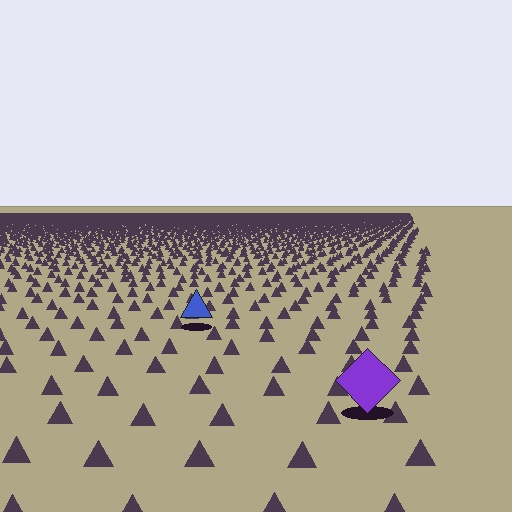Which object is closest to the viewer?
The purple diamond is closest. The texture marks near it are larger and more spread out.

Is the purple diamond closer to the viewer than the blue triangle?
Yes. The purple diamond is closer — you can tell from the texture gradient: the ground texture is coarser near it.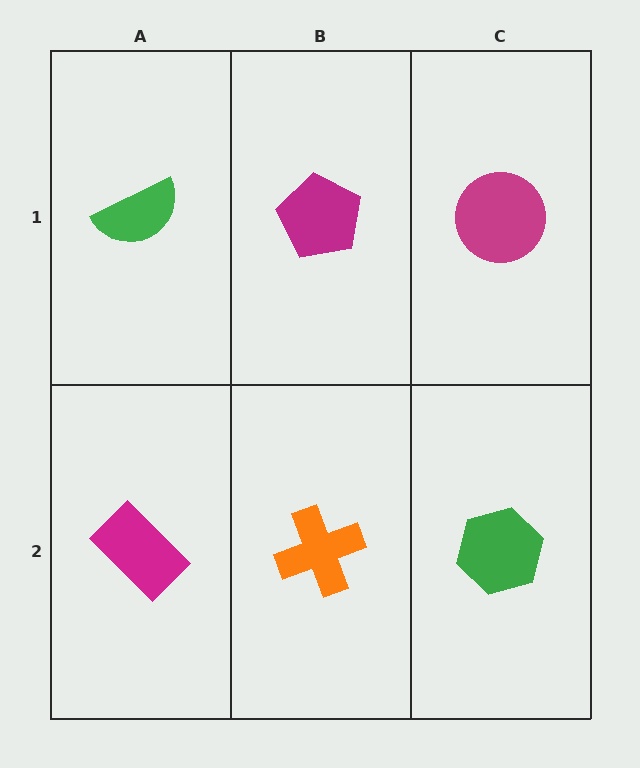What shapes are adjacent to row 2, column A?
A green semicircle (row 1, column A), an orange cross (row 2, column B).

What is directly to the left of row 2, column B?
A magenta rectangle.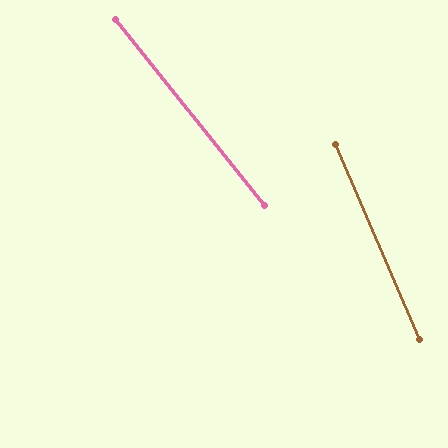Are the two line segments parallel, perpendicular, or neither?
Neither parallel nor perpendicular — they differ by about 15°.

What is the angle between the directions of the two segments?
Approximately 15 degrees.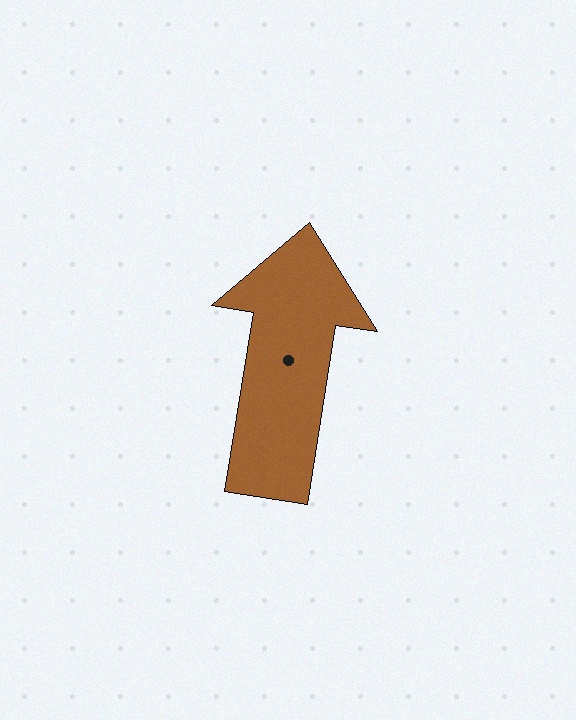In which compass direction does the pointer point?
North.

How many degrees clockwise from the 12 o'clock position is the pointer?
Approximately 9 degrees.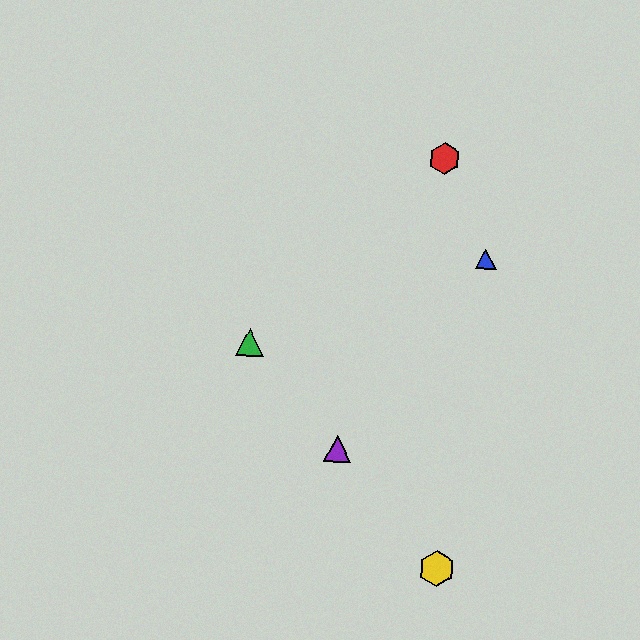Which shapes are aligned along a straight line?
The green triangle, the yellow hexagon, the purple triangle are aligned along a straight line.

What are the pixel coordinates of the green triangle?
The green triangle is at (249, 342).